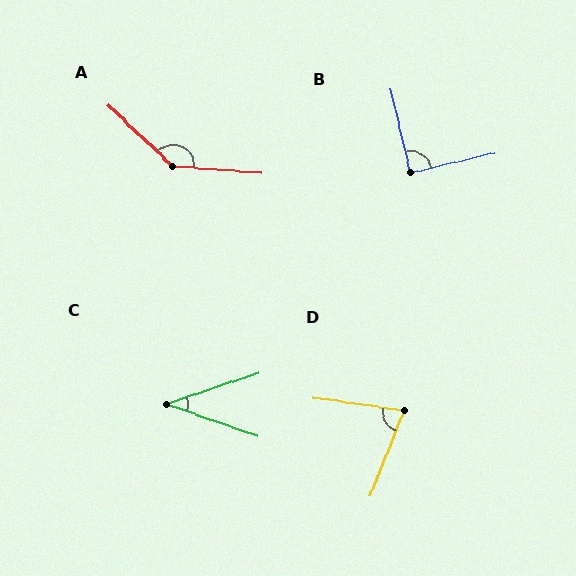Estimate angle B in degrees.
Approximately 89 degrees.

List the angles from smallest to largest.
C (37°), D (76°), B (89°), A (141°).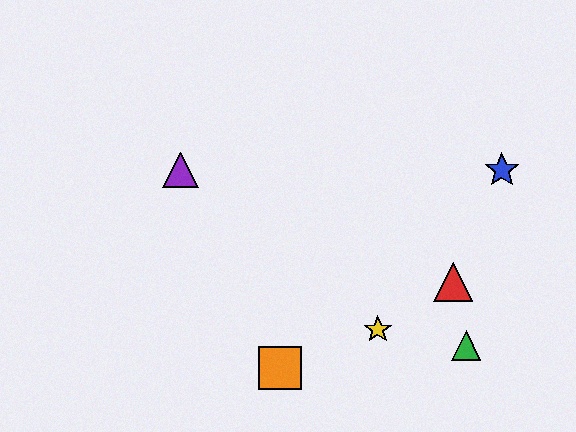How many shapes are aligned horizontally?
2 shapes (the blue star, the purple triangle) are aligned horizontally.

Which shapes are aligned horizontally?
The blue star, the purple triangle are aligned horizontally.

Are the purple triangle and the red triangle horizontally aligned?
No, the purple triangle is at y≈170 and the red triangle is at y≈282.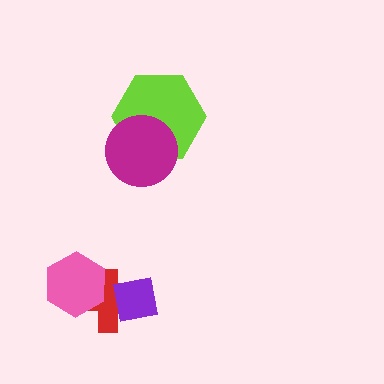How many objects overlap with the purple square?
1 object overlaps with the purple square.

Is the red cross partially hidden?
Yes, it is partially covered by another shape.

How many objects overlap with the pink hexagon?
1 object overlaps with the pink hexagon.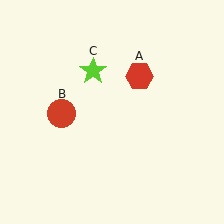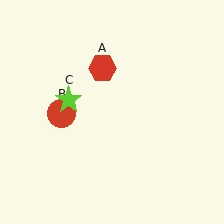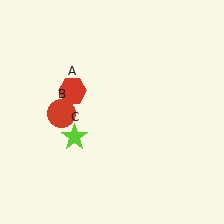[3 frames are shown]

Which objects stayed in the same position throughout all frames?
Red circle (object B) remained stationary.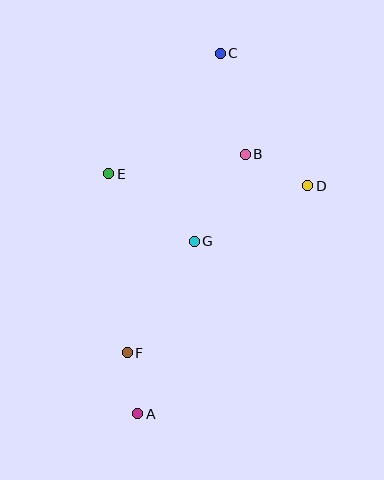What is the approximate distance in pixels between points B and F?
The distance between B and F is approximately 231 pixels.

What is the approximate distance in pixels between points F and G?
The distance between F and G is approximately 130 pixels.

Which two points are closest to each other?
Points A and F are closest to each other.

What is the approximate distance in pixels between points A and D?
The distance between A and D is approximately 284 pixels.